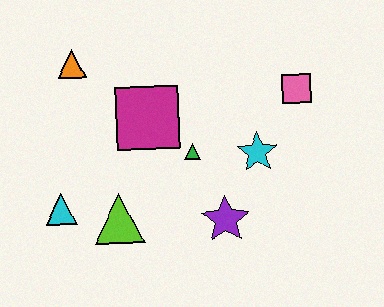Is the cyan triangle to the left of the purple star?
Yes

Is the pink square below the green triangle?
No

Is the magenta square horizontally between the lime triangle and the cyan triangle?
No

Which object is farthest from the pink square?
The cyan triangle is farthest from the pink square.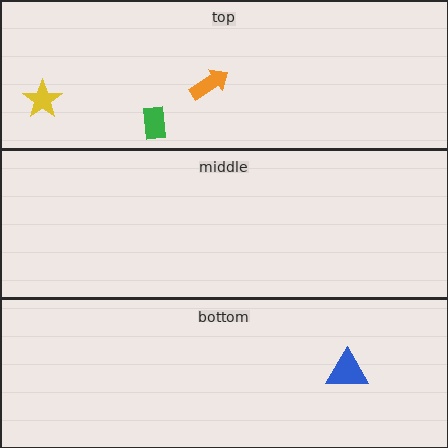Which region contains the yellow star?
The top region.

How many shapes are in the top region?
3.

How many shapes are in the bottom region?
1.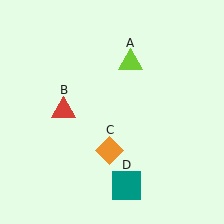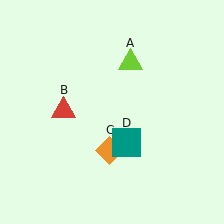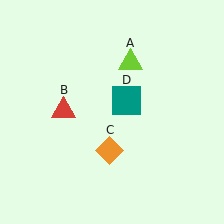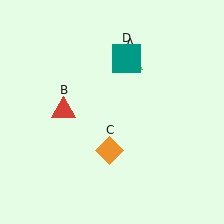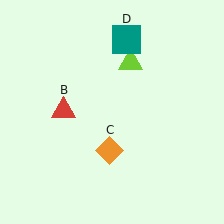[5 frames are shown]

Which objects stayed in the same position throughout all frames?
Lime triangle (object A) and red triangle (object B) and orange diamond (object C) remained stationary.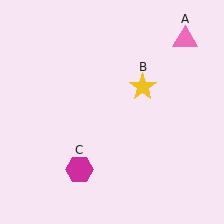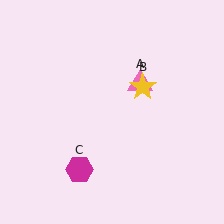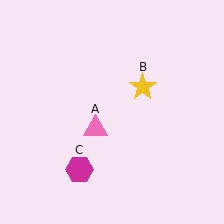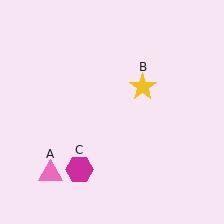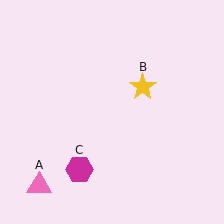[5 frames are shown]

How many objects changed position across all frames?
1 object changed position: pink triangle (object A).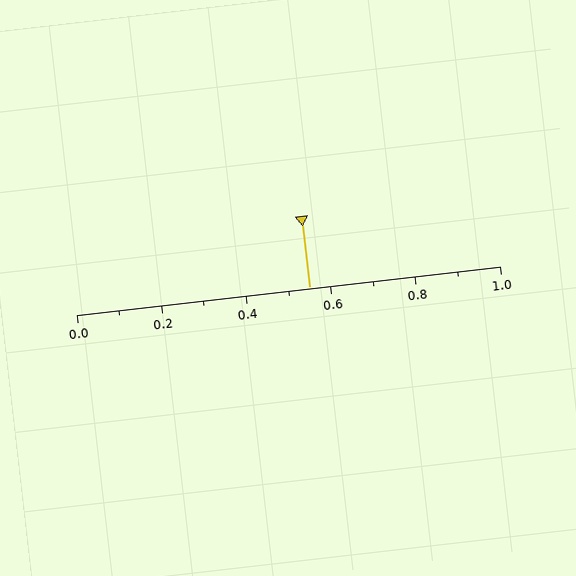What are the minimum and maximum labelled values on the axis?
The axis runs from 0.0 to 1.0.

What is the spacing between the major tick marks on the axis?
The major ticks are spaced 0.2 apart.